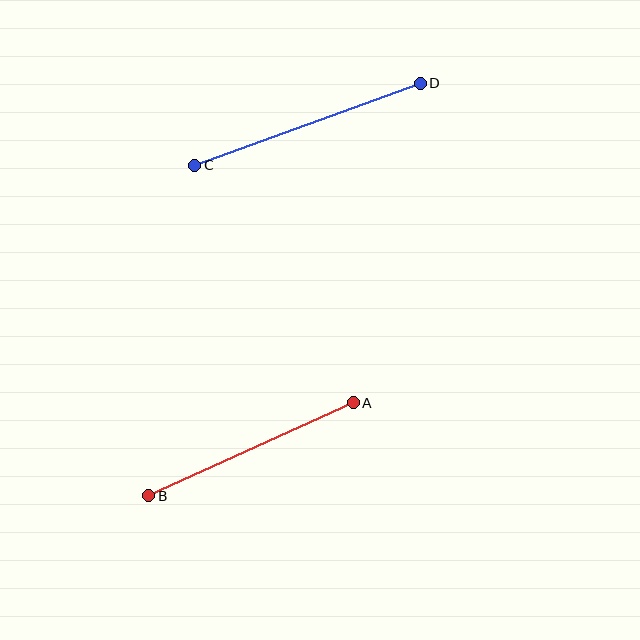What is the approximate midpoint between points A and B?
The midpoint is at approximately (251, 449) pixels.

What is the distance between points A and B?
The distance is approximately 225 pixels.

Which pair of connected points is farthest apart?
Points C and D are farthest apart.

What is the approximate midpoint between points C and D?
The midpoint is at approximately (308, 124) pixels.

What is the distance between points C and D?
The distance is approximately 240 pixels.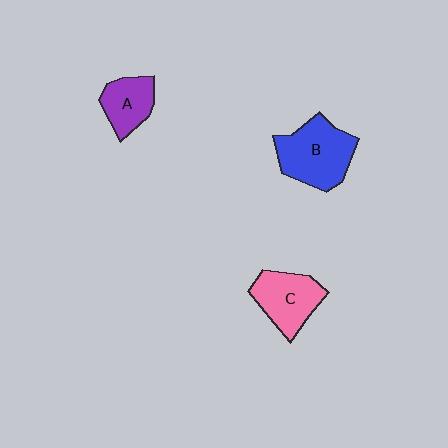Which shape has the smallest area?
Shape A (purple).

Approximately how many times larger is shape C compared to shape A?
Approximately 1.3 times.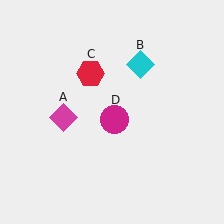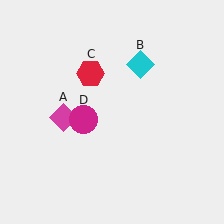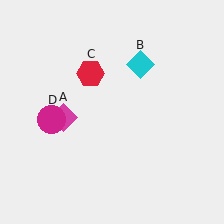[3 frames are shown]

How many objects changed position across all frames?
1 object changed position: magenta circle (object D).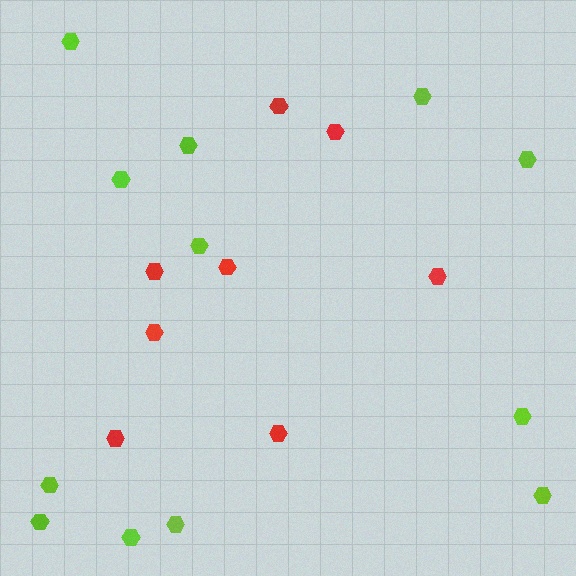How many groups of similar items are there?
There are 2 groups: one group of red hexagons (8) and one group of lime hexagons (12).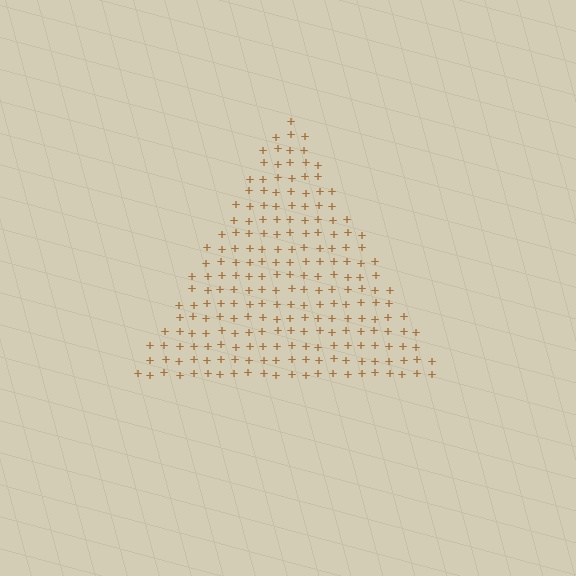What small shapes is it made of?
It is made of small plus signs.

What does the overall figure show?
The overall figure shows a triangle.